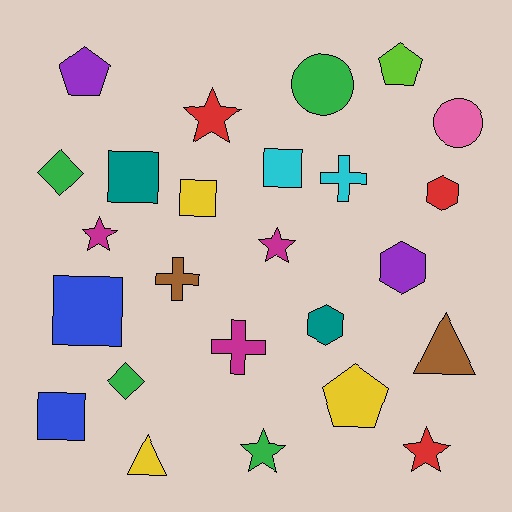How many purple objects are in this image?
There are 2 purple objects.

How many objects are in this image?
There are 25 objects.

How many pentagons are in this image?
There are 3 pentagons.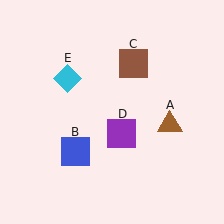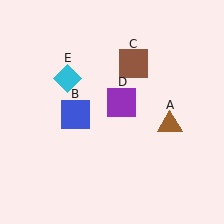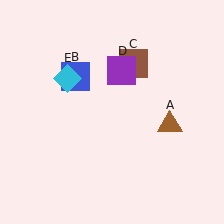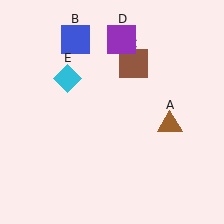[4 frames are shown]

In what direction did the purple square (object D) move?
The purple square (object D) moved up.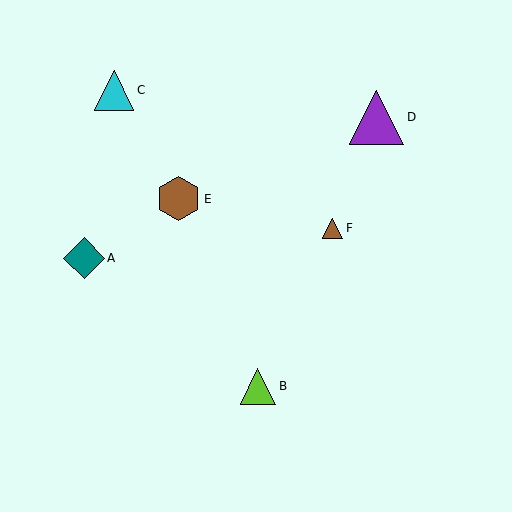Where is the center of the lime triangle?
The center of the lime triangle is at (258, 386).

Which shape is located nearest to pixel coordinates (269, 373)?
The lime triangle (labeled B) at (258, 386) is nearest to that location.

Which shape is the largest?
The purple triangle (labeled D) is the largest.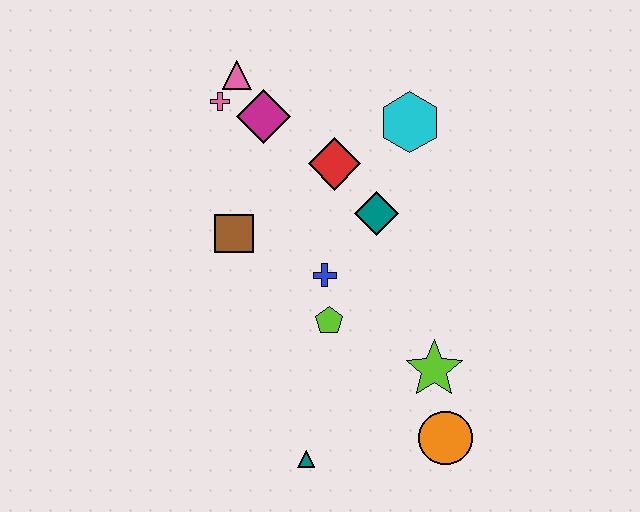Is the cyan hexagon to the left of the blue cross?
No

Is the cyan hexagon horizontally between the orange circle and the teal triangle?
Yes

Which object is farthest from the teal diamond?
The teal triangle is farthest from the teal diamond.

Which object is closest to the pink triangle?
The pink cross is closest to the pink triangle.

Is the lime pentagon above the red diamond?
No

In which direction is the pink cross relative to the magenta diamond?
The pink cross is to the left of the magenta diamond.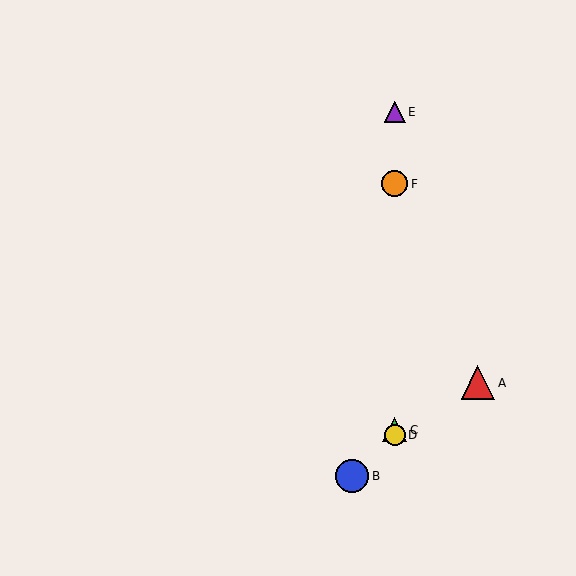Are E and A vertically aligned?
No, E is at x≈395 and A is at x≈478.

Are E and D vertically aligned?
Yes, both are at x≈395.